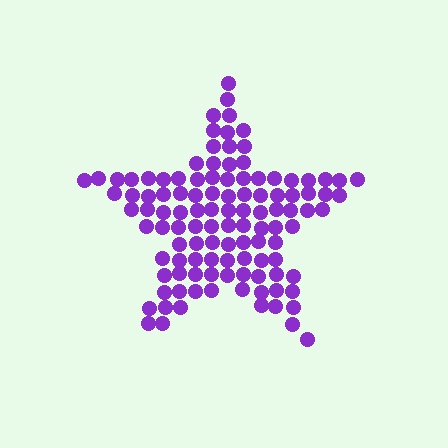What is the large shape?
The large shape is a star.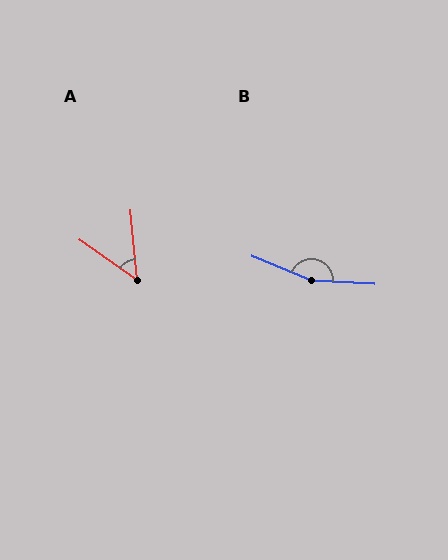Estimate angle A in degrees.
Approximately 50 degrees.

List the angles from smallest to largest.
A (50°), B (160°).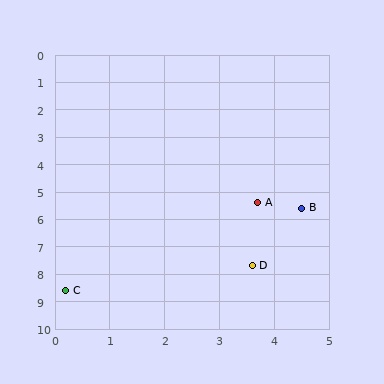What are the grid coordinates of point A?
Point A is at approximately (3.7, 5.4).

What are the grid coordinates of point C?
Point C is at approximately (0.2, 8.6).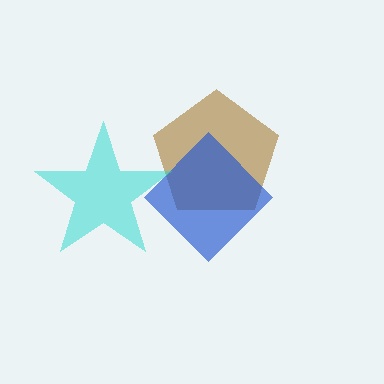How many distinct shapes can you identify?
There are 3 distinct shapes: a brown pentagon, a blue diamond, a cyan star.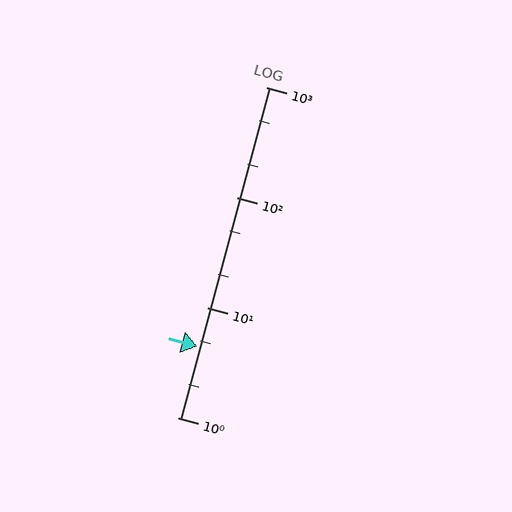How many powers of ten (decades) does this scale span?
The scale spans 3 decades, from 1 to 1000.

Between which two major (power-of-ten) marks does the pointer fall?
The pointer is between 1 and 10.